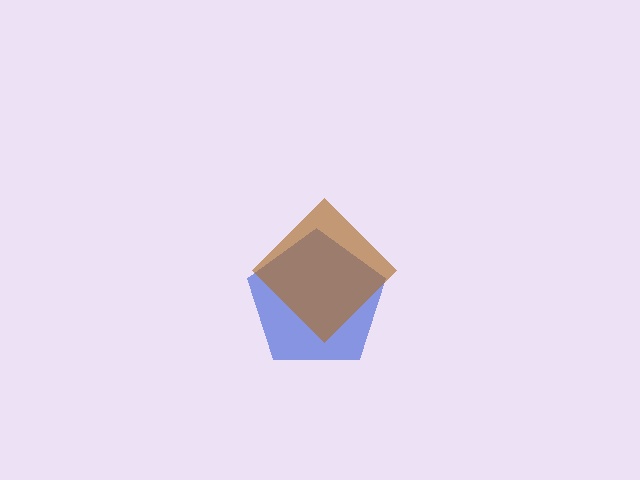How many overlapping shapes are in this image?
There are 2 overlapping shapes in the image.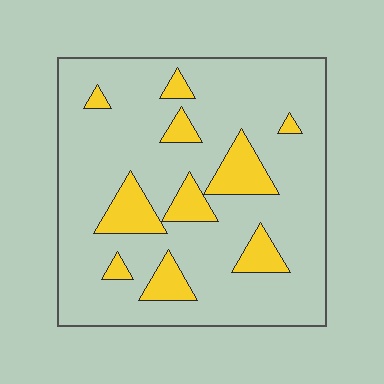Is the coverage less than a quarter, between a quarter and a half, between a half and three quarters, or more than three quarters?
Less than a quarter.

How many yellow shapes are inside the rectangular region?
10.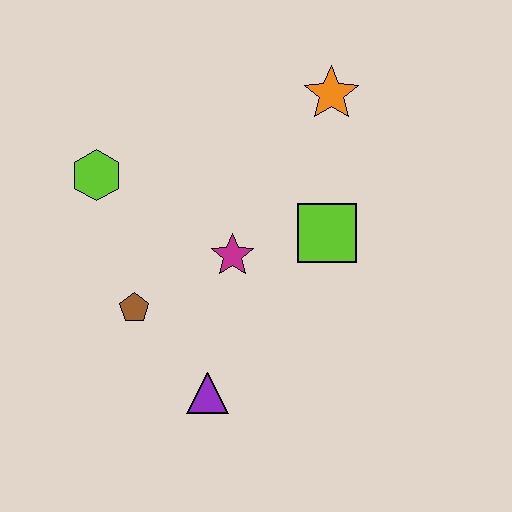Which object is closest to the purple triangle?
The brown pentagon is closest to the purple triangle.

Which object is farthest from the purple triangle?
The orange star is farthest from the purple triangle.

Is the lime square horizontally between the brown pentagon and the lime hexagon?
No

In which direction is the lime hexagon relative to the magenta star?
The lime hexagon is to the left of the magenta star.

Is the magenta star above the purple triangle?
Yes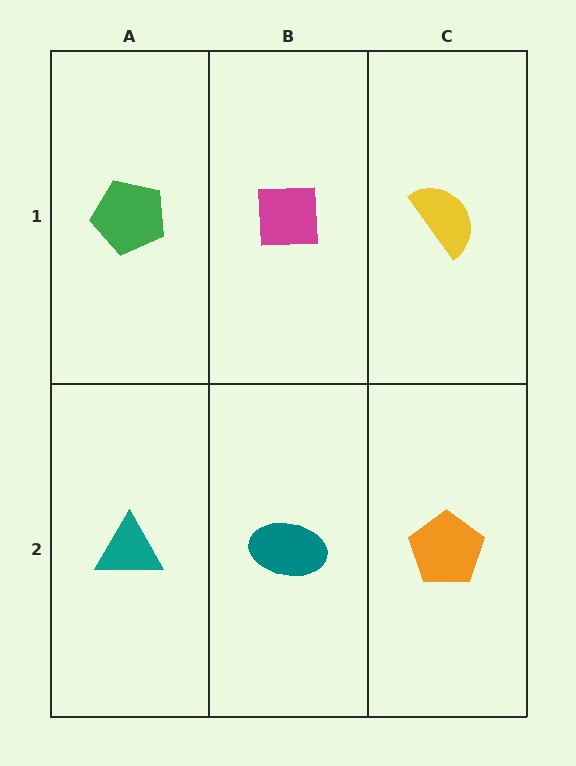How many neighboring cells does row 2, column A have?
2.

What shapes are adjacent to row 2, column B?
A magenta square (row 1, column B), a teal triangle (row 2, column A), an orange pentagon (row 2, column C).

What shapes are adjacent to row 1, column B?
A teal ellipse (row 2, column B), a green pentagon (row 1, column A), a yellow semicircle (row 1, column C).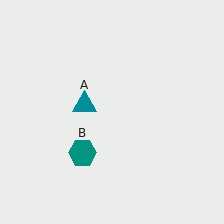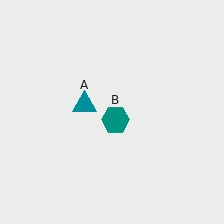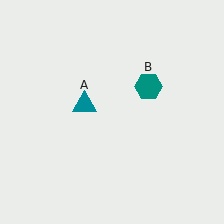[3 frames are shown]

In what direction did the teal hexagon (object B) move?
The teal hexagon (object B) moved up and to the right.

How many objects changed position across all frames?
1 object changed position: teal hexagon (object B).